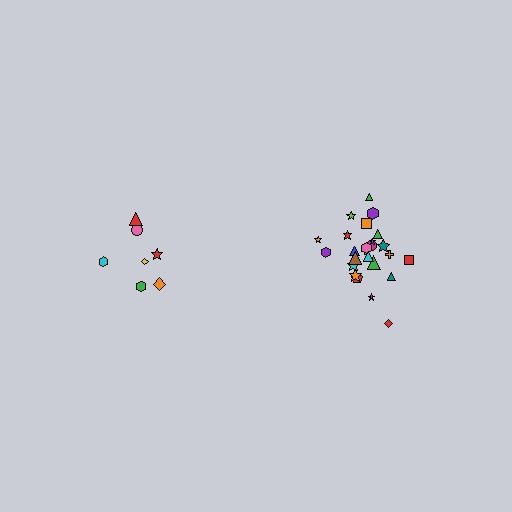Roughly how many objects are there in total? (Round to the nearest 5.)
Roughly 30 objects in total.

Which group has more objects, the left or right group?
The right group.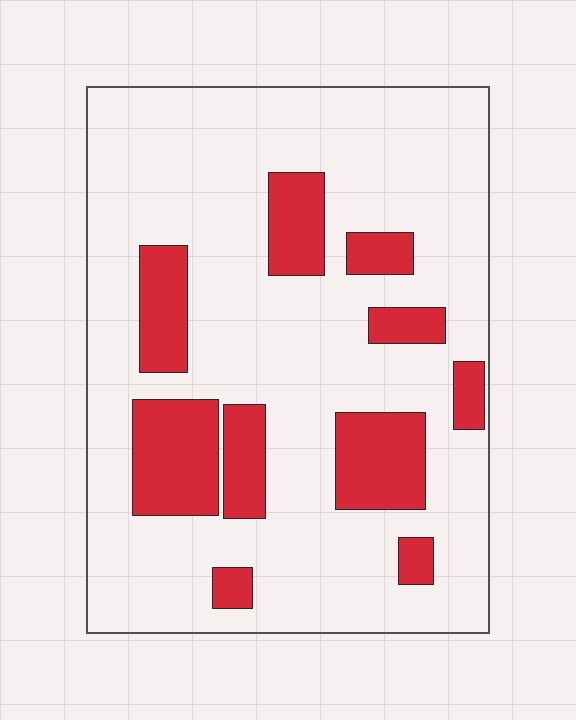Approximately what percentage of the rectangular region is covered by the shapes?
Approximately 20%.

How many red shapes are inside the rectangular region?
10.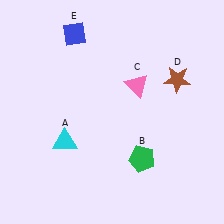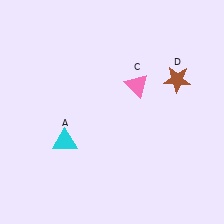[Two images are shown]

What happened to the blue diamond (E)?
The blue diamond (E) was removed in Image 2. It was in the top-left area of Image 1.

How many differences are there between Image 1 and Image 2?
There are 2 differences between the two images.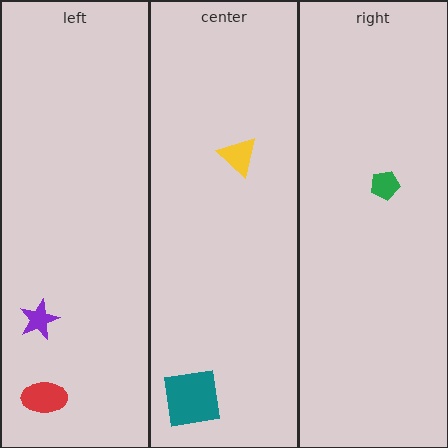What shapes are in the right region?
The green pentagon.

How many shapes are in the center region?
2.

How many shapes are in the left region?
2.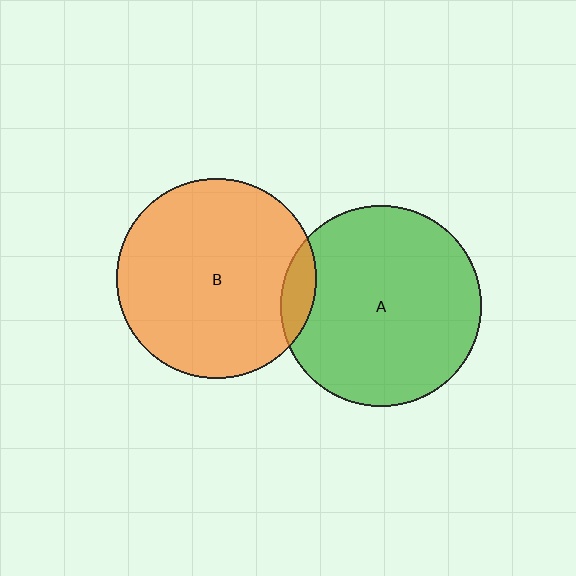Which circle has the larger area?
Circle A (green).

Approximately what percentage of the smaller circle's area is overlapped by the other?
Approximately 10%.